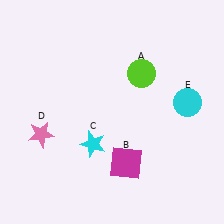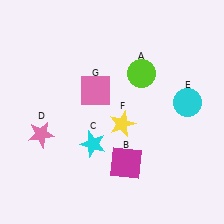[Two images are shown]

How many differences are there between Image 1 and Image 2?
There are 2 differences between the two images.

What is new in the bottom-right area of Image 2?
A yellow star (F) was added in the bottom-right area of Image 2.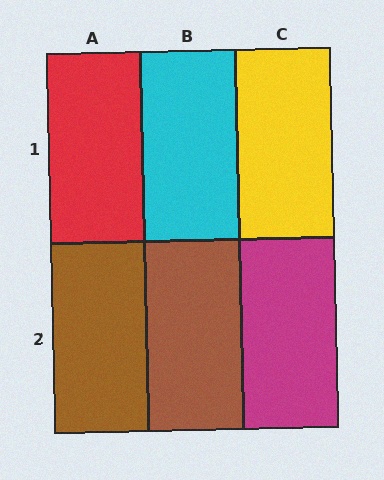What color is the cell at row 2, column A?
Brown.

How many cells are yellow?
1 cell is yellow.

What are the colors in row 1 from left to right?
Red, cyan, yellow.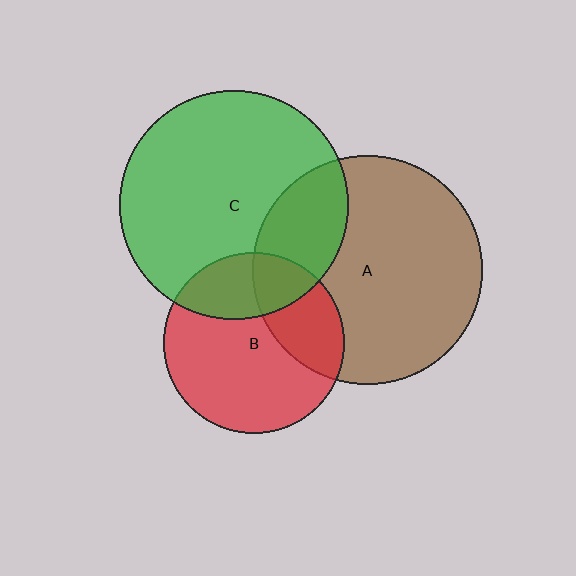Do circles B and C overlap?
Yes.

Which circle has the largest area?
Circle A (brown).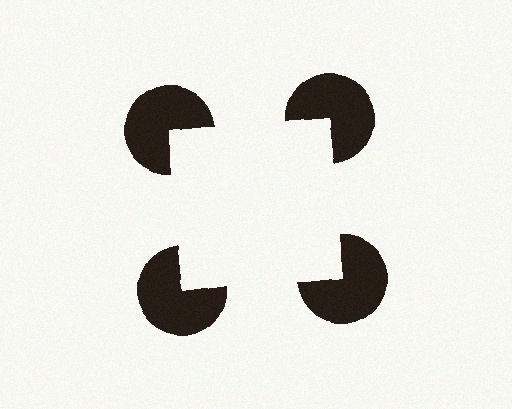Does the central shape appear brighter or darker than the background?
It typically appears slightly brighter than the background, even though no actual brightness change is drawn.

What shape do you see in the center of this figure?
An illusory square — its edges are inferred from the aligned wedge cuts in the pac-man discs, not physically drawn.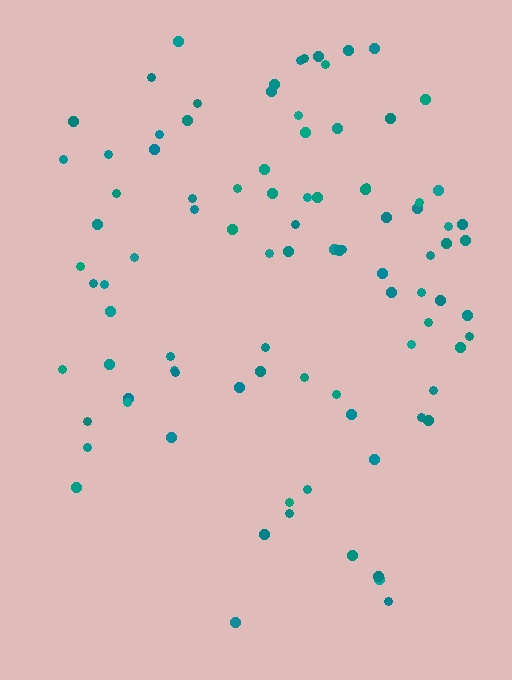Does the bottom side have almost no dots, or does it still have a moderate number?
Still a moderate number, just noticeably fewer than the top.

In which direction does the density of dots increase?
From bottom to top, with the top side densest.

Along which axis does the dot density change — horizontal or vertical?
Vertical.